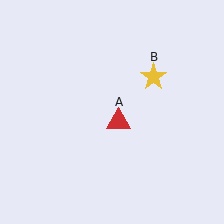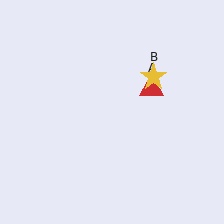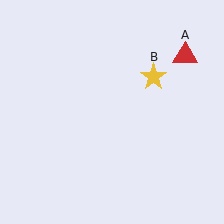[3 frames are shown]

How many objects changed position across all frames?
1 object changed position: red triangle (object A).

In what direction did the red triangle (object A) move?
The red triangle (object A) moved up and to the right.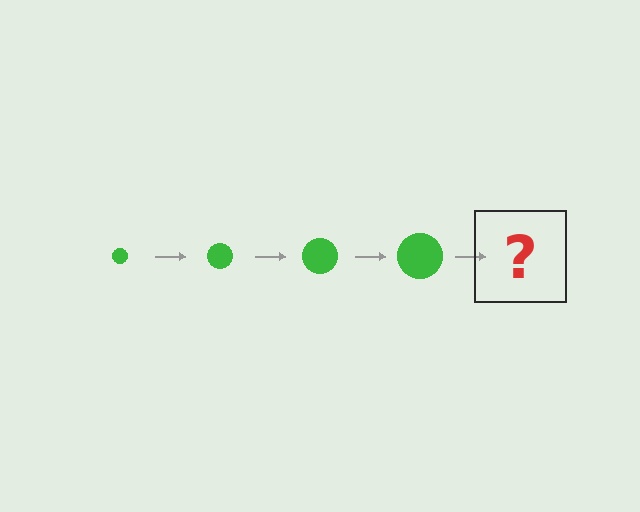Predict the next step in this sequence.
The next step is a green circle, larger than the previous one.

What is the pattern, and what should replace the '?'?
The pattern is that the circle gets progressively larger each step. The '?' should be a green circle, larger than the previous one.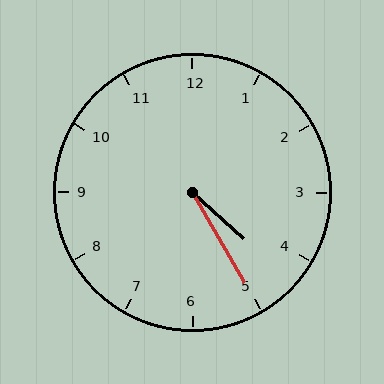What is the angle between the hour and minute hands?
Approximately 18 degrees.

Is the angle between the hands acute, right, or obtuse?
It is acute.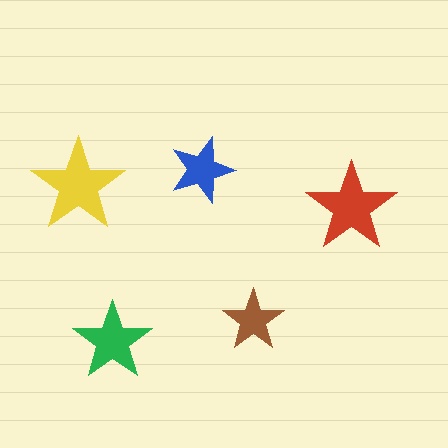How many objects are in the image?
There are 5 objects in the image.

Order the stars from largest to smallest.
the yellow one, the red one, the green one, the blue one, the brown one.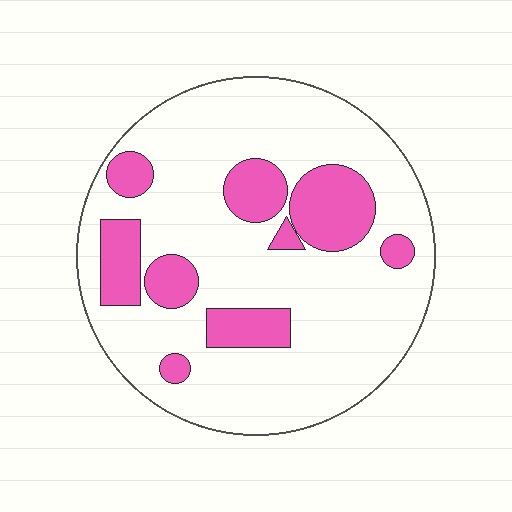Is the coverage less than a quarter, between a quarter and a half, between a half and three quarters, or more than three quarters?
Less than a quarter.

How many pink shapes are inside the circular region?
9.